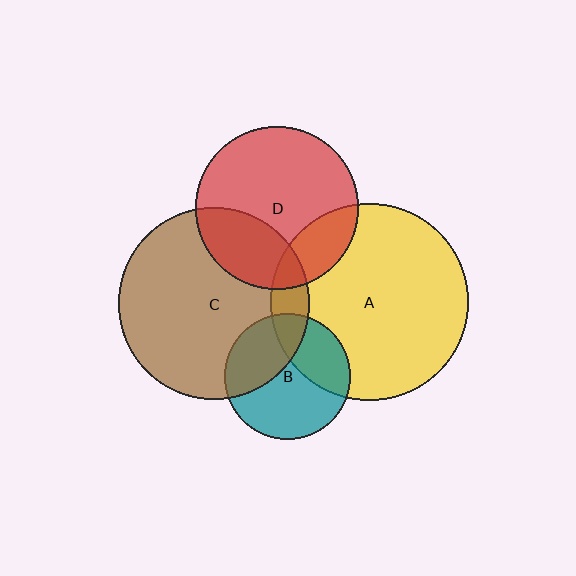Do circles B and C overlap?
Yes.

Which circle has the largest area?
Circle A (yellow).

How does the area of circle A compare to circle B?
Approximately 2.4 times.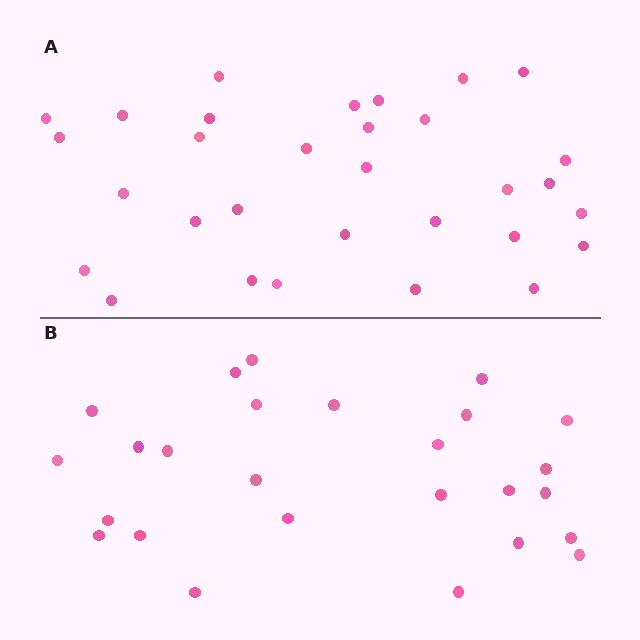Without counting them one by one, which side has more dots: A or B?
Region A (the top region) has more dots.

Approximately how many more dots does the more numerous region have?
Region A has about 5 more dots than region B.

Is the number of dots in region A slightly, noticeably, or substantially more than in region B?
Region A has only slightly more — the two regions are fairly close. The ratio is roughly 1.2 to 1.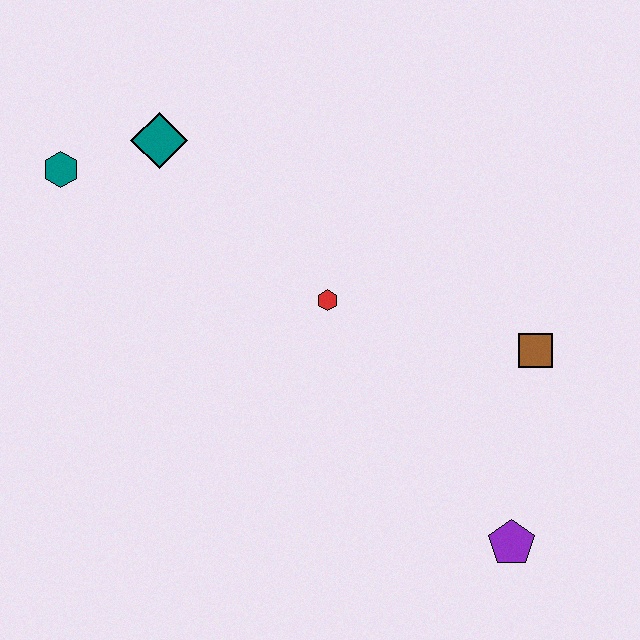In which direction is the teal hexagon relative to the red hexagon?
The teal hexagon is to the left of the red hexagon.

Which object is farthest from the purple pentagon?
The teal hexagon is farthest from the purple pentagon.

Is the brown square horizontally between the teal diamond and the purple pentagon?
No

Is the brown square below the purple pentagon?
No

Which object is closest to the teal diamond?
The teal hexagon is closest to the teal diamond.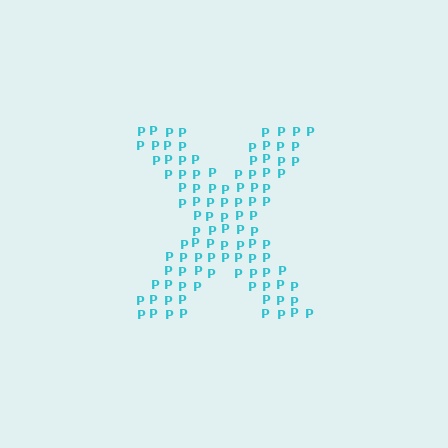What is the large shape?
The large shape is the letter X.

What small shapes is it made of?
It is made of small letter P's.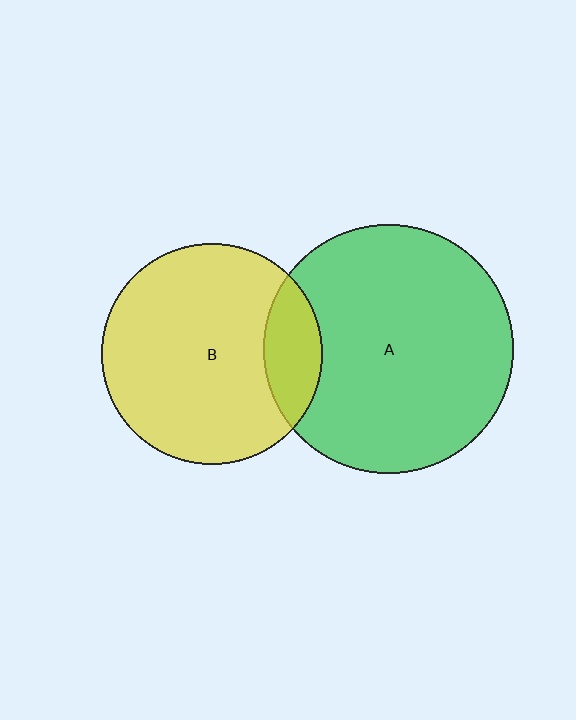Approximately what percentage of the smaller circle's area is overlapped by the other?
Approximately 15%.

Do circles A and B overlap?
Yes.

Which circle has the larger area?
Circle A (green).